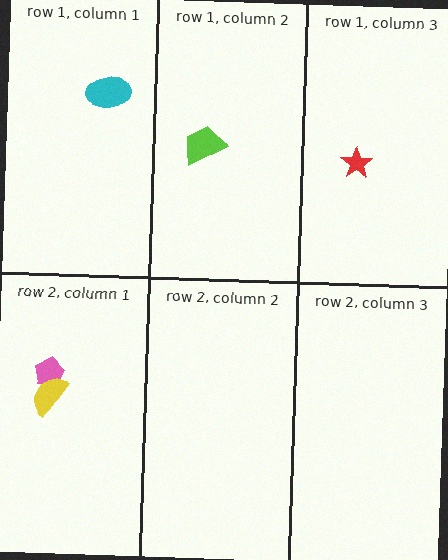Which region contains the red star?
The row 1, column 3 region.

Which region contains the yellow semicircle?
The row 2, column 1 region.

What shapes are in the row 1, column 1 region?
The cyan ellipse.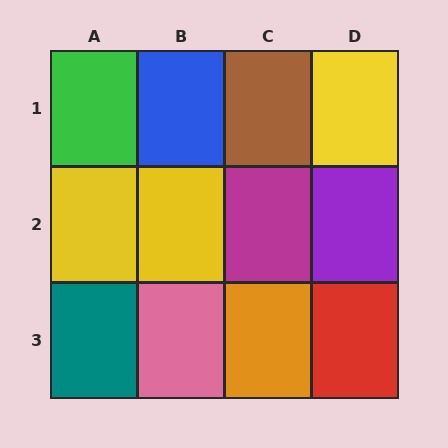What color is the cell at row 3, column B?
Pink.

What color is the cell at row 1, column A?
Green.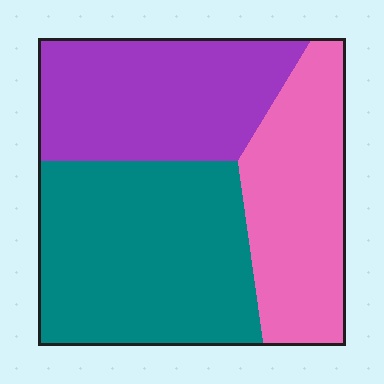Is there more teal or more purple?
Teal.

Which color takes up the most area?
Teal, at roughly 40%.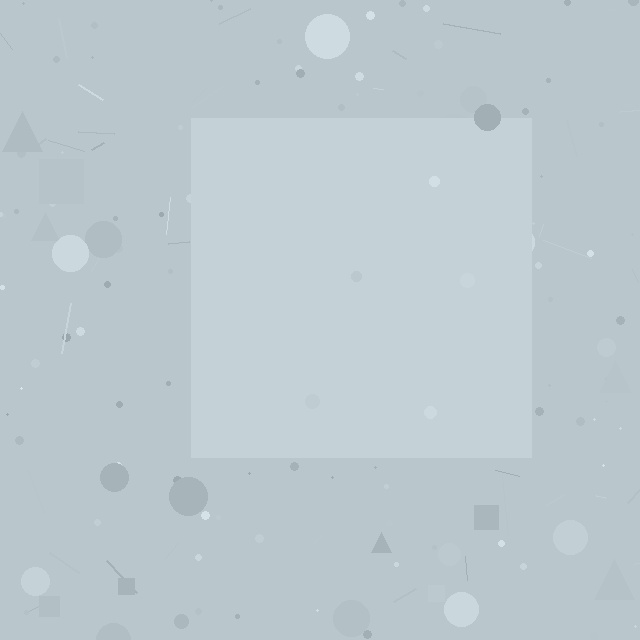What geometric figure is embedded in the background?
A square is embedded in the background.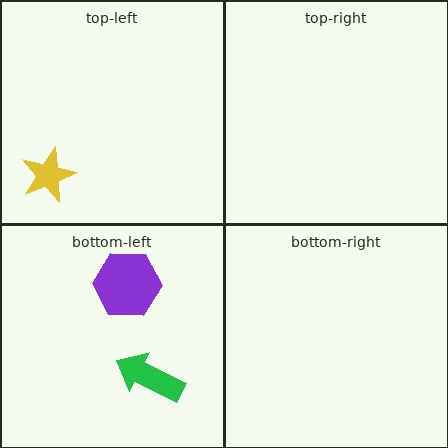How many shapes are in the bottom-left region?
2.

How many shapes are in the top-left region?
1.